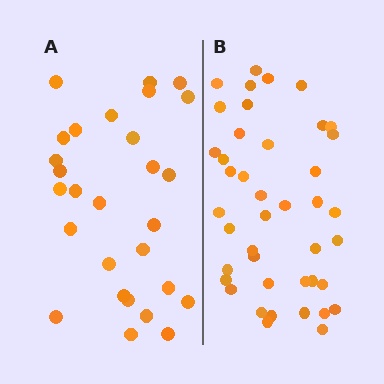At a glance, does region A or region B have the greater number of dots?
Region B (the right region) has more dots.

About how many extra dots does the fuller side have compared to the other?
Region B has approximately 15 more dots than region A.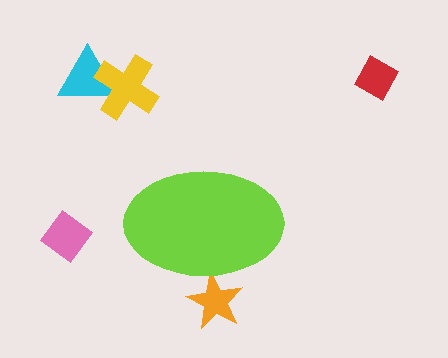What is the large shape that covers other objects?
A lime ellipse.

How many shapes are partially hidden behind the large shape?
1 shape is partially hidden.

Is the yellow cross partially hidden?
No, the yellow cross is fully visible.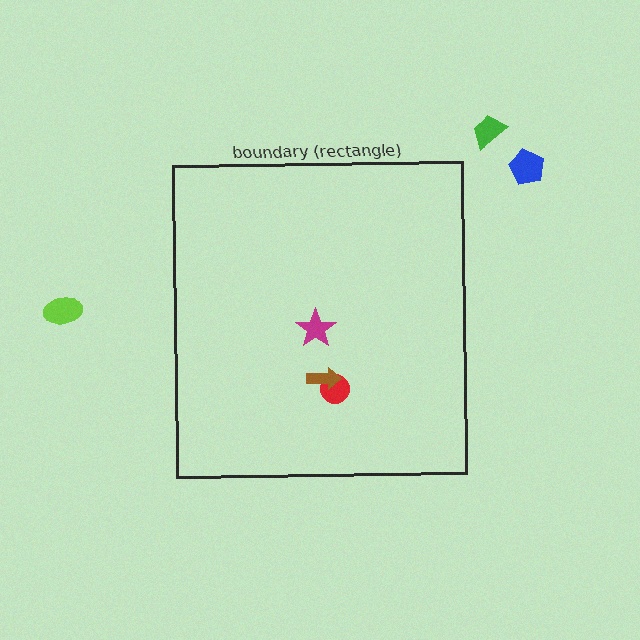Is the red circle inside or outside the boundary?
Inside.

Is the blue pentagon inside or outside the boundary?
Outside.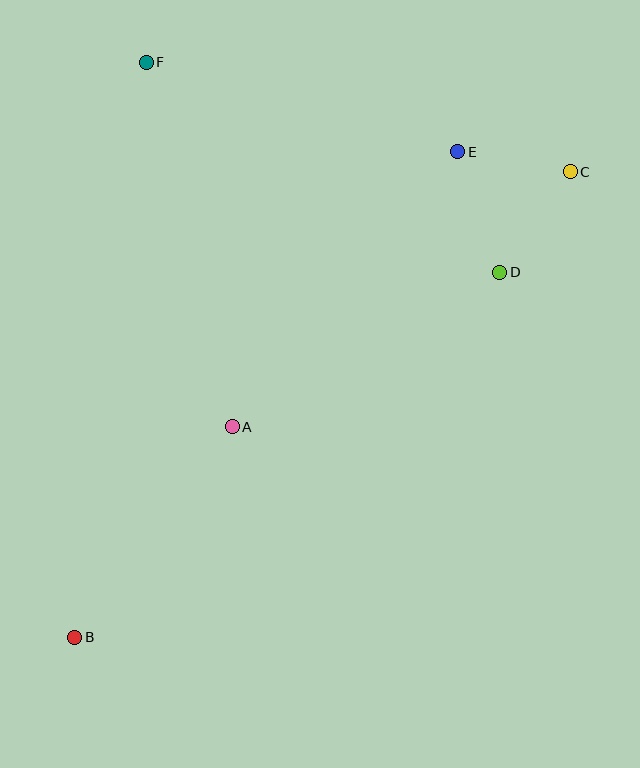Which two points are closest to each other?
Points C and E are closest to each other.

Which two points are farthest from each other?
Points B and C are farthest from each other.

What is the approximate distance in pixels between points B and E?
The distance between B and E is approximately 618 pixels.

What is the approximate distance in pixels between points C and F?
The distance between C and F is approximately 438 pixels.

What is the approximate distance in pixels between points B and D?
The distance between B and D is approximately 560 pixels.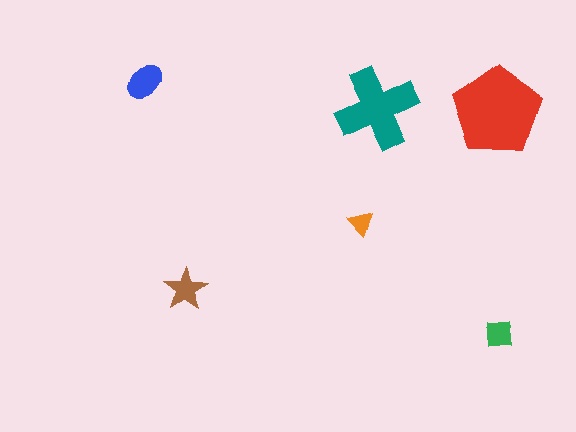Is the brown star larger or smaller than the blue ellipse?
Smaller.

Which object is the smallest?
The orange triangle.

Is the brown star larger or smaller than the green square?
Larger.